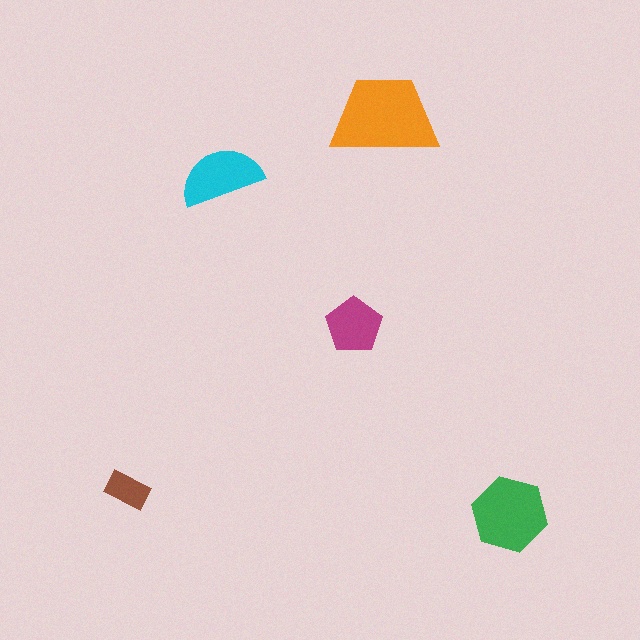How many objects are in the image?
There are 5 objects in the image.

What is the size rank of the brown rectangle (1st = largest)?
5th.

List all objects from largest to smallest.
The orange trapezoid, the green hexagon, the cyan semicircle, the magenta pentagon, the brown rectangle.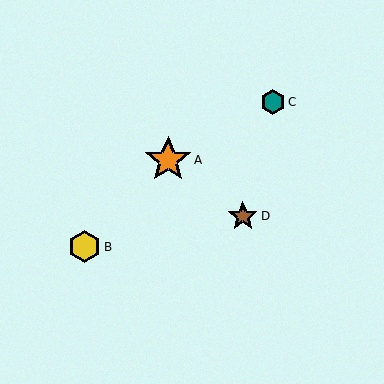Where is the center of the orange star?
The center of the orange star is at (168, 160).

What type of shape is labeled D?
Shape D is a brown star.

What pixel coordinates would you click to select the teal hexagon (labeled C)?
Click at (273, 102) to select the teal hexagon C.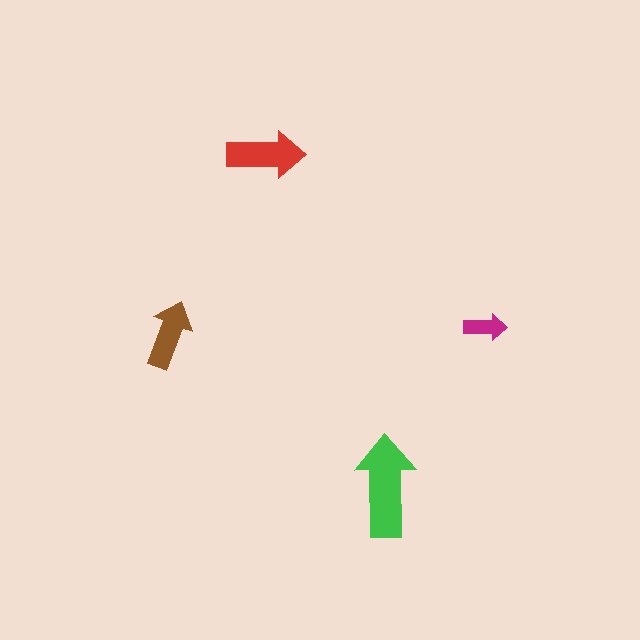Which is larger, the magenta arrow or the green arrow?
The green one.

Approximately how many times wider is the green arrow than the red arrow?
About 1.5 times wider.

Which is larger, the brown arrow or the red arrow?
The red one.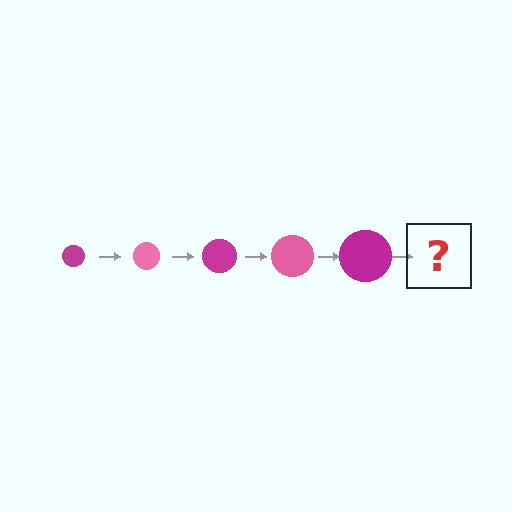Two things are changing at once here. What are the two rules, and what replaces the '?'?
The two rules are that the circle grows larger each step and the color cycles through magenta and pink. The '?' should be a pink circle, larger than the previous one.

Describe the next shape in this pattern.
It should be a pink circle, larger than the previous one.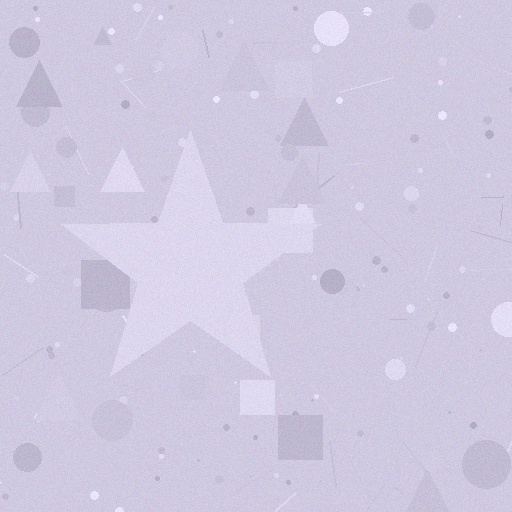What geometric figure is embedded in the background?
A star is embedded in the background.